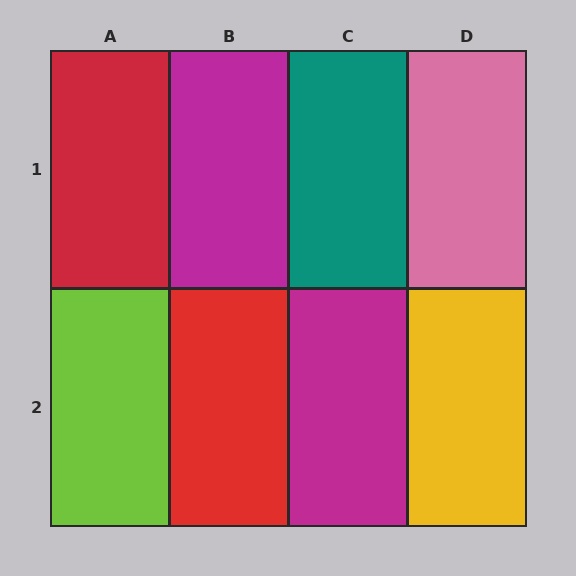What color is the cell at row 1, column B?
Magenta.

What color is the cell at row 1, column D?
Pink.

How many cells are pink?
1 cell is pink.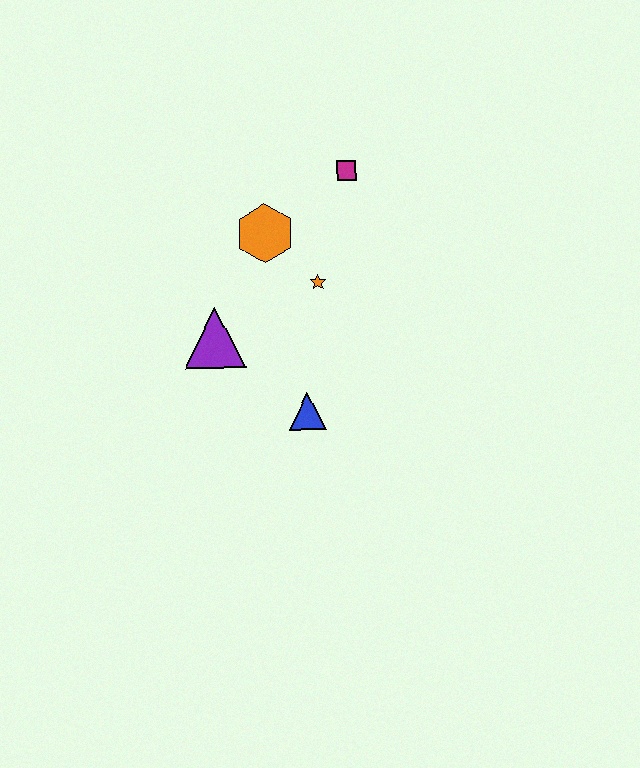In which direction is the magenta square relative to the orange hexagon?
The magenta square is to the right of the orange hexagon.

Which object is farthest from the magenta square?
The blue triangle is farthest from the magenta square.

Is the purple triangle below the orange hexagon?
Yes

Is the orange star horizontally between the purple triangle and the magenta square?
Yes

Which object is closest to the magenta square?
The orange hexagon is closest to the magenta square.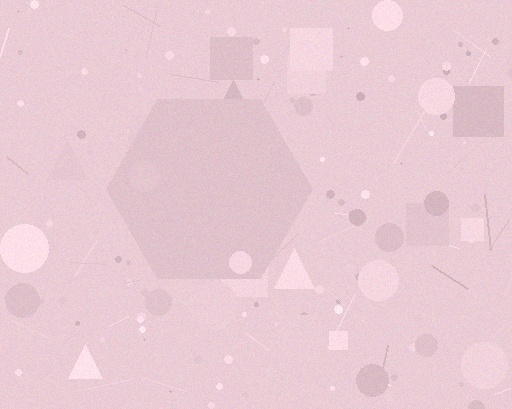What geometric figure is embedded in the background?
A hexagon is embedded in the background.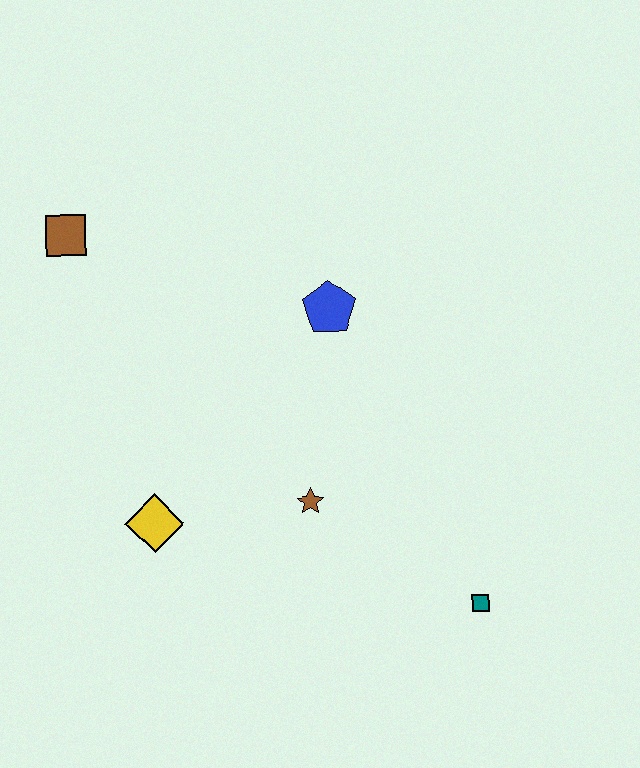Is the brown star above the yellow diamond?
Yes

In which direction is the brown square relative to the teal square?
The brown square is to the left of the teal square.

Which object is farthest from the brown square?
The teal square is farthest from the brown square.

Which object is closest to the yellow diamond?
The brown star is closest to the yellow diamond.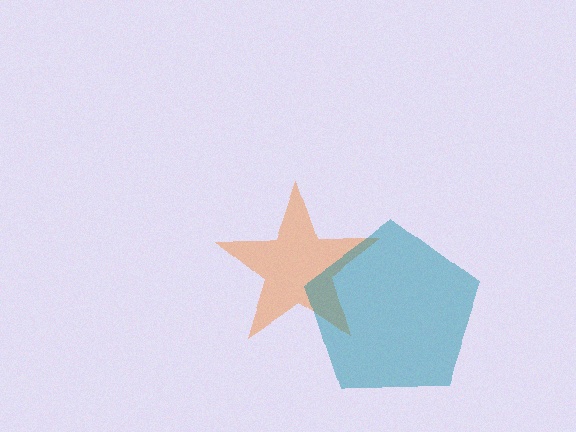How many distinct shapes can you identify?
There are 2 distinct shapes: an orange star, a teal pentagon.